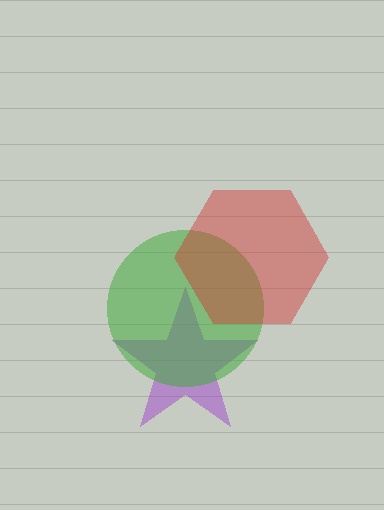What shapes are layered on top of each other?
The layered shapes are: a purple star, a green circle, a red hexagon.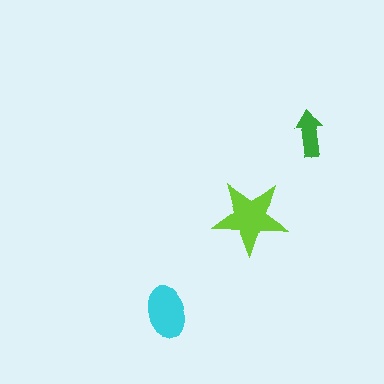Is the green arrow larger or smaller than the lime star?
Smaller.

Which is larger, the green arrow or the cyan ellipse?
The cyan ellipse.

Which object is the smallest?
The green arrow.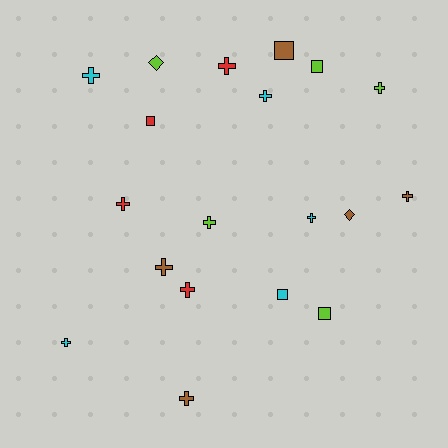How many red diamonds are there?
There are no red diamonds.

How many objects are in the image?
There are 19 objects.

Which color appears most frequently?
Cyan, with 5 objects.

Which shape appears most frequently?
Cross, with 12 objects.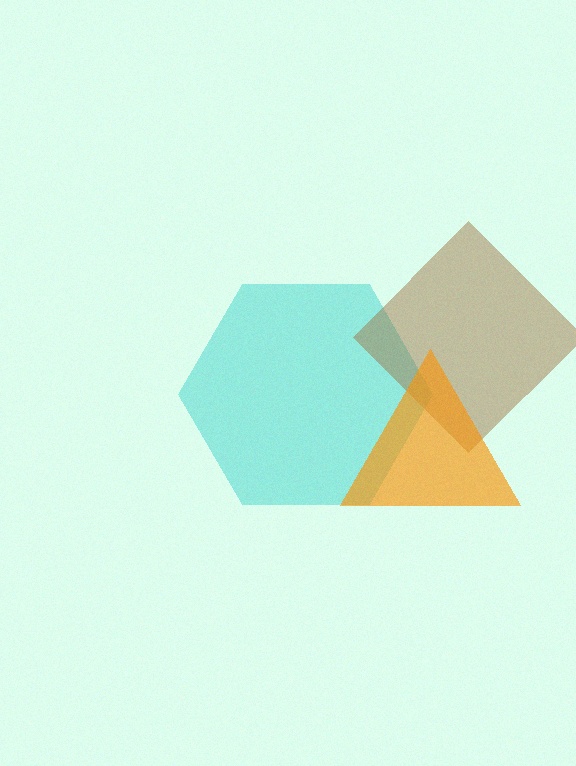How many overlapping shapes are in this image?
There are 3 overlapping shapes in the image.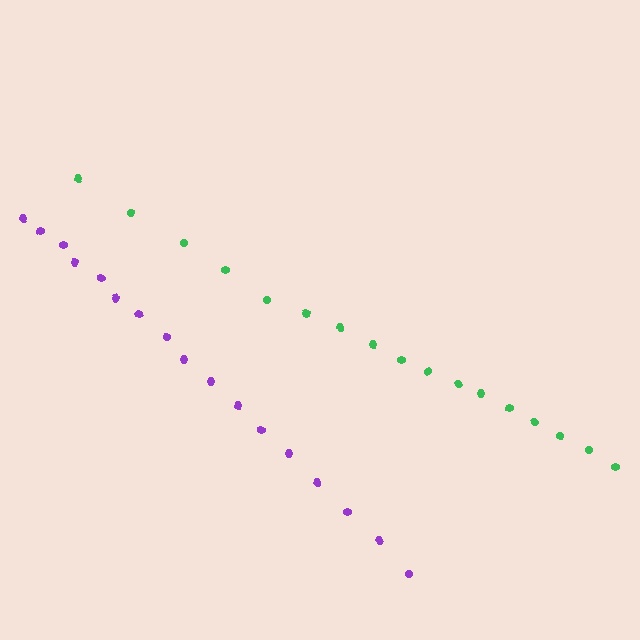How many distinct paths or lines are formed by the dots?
There are 2 distinct paths.